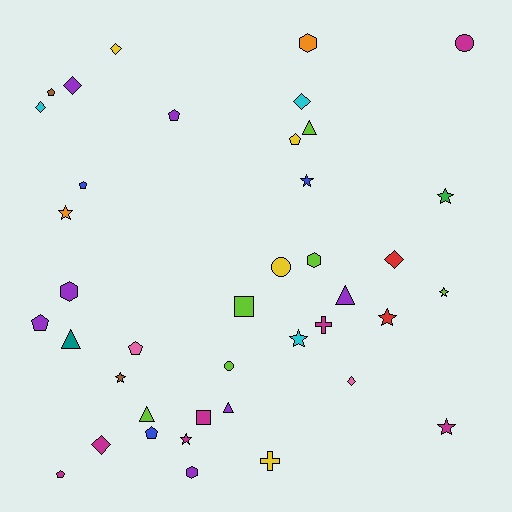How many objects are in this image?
There are 40 objects.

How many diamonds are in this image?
There are 7 diamonds.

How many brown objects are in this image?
There are 2 brown objects.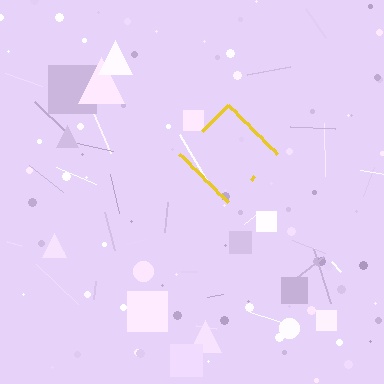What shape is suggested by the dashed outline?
The dashed outline suggests a diamond.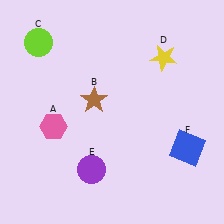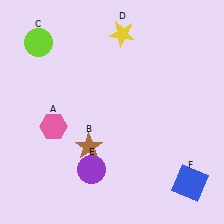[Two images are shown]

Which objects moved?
The objects that moved are: the brown star (B), the yellow star (D), the blue square (F).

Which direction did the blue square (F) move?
The blue square (F) moved down.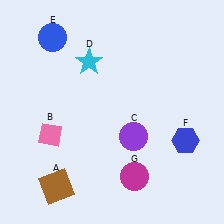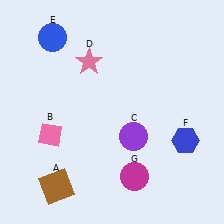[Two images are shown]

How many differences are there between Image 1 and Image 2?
There is 1 difference between the two images.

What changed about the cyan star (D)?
In Image 1, D is cyan. In Image 2, it changed to pink.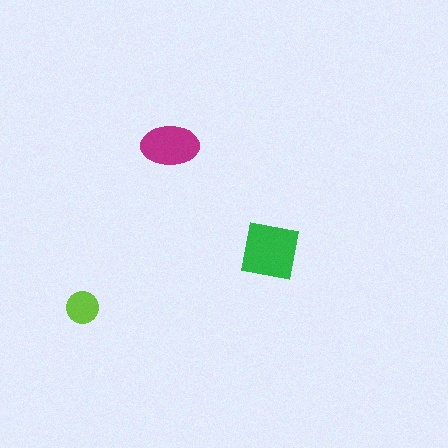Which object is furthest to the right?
The green square is rightmost.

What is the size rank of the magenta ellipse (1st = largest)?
2nd.